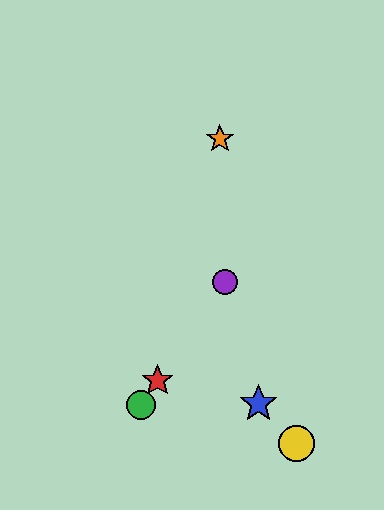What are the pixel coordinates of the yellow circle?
The yellow circle is at (297, 444).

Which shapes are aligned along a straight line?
The red star, the green circle, the purple circle are aligned along a straight line.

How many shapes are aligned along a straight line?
3 shapes (the red star, the green circle, the purple circle) are aligned along a straight line.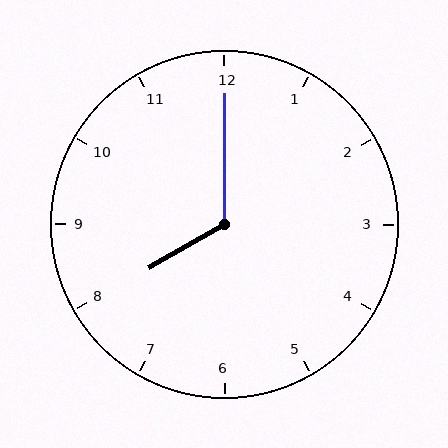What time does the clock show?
8:00.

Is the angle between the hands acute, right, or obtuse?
It is obtuse.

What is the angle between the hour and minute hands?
Approximately 120 degrees.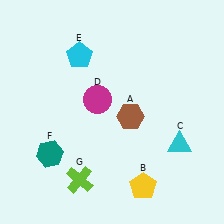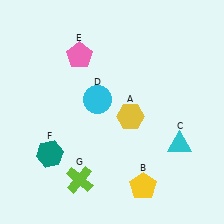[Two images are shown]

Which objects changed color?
A changed from brown to yellow. D changed from magenta to cyan. E changed from cyan to pink.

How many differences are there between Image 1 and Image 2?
There are 3 differences between the two images.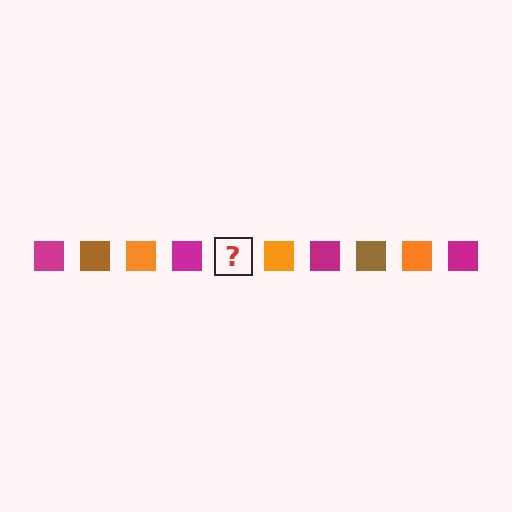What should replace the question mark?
The question mark should be replaced with a brown square.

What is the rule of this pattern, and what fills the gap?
The rule is that the pattern cycles through magenta, brown, orange squares. The gap should be filled with a brown square.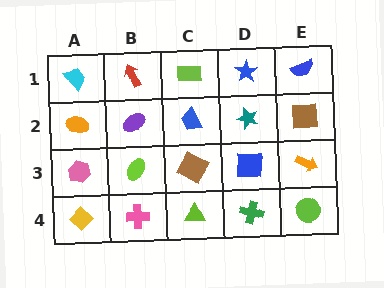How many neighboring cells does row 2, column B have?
4.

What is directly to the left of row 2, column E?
A teal star.